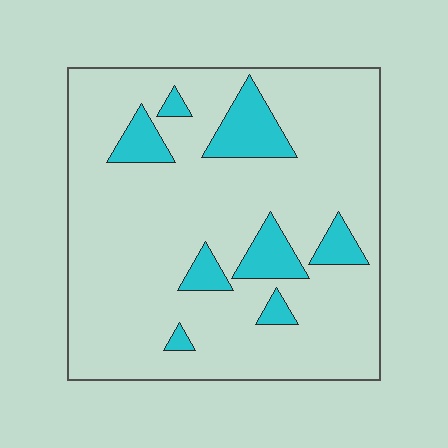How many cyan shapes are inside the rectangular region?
8.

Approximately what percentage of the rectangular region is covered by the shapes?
Approximately 15%.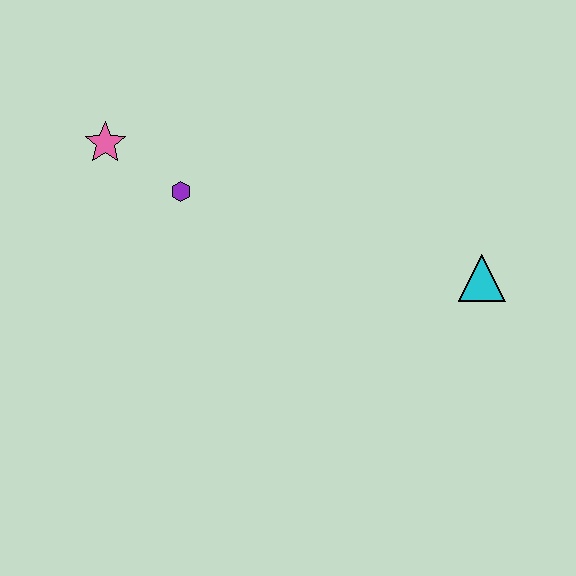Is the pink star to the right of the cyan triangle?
No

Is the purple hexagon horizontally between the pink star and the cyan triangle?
Yes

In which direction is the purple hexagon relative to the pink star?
The purple hexagon is to the right of the pink star.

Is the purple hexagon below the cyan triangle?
No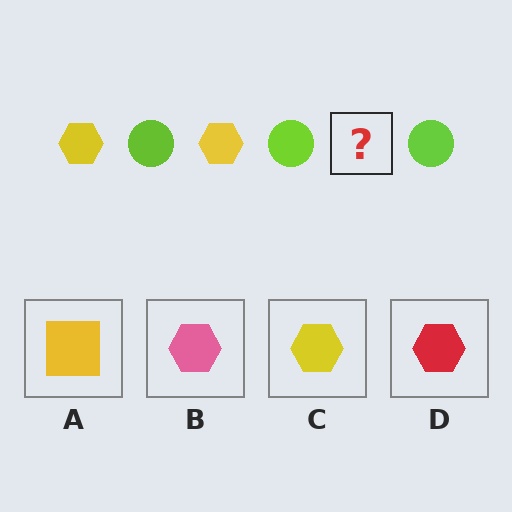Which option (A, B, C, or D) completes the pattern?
C.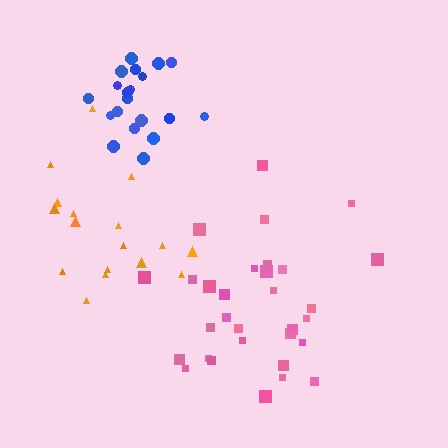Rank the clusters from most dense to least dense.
blue, pink, orange.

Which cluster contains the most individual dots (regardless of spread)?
Pink (31).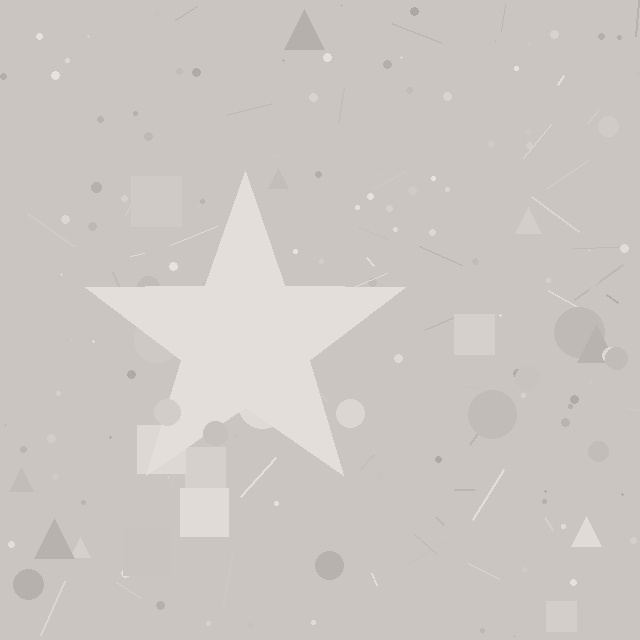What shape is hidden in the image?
A star is hidden in the image.